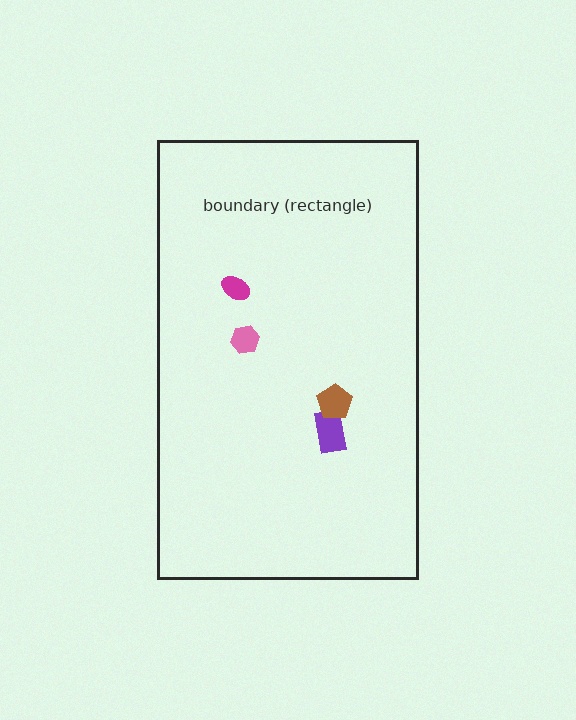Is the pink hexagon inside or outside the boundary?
Inside.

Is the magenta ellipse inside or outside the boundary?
Inside.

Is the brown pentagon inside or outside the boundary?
Inside.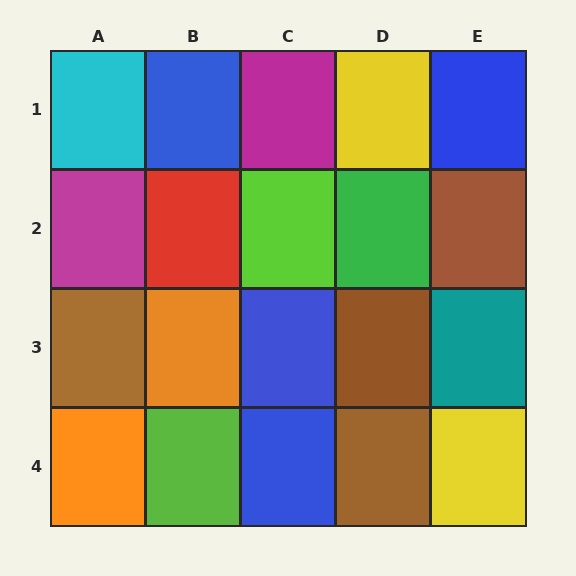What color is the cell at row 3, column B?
Orange.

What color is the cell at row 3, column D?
Brown.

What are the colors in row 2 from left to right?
Magenta, red, lime, green, brown.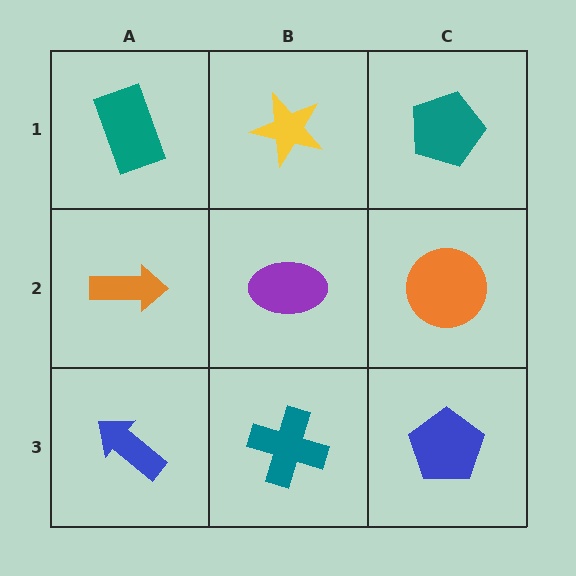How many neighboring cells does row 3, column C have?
2.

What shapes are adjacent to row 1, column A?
An orange arrow (row 2, column A), a yellow star (row 1, column B).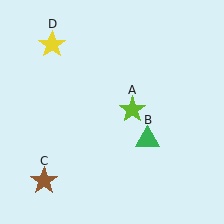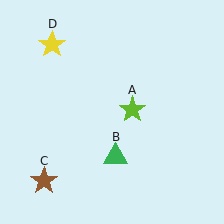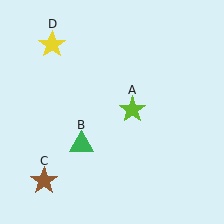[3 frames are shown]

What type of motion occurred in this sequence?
The green triangle (object B) rotated clockwise around the center of the scene.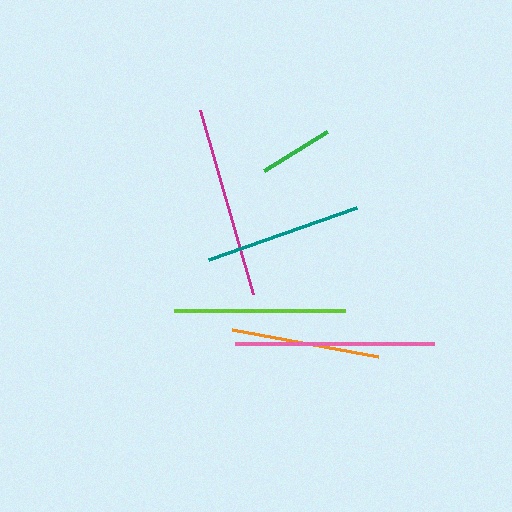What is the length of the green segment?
The green segment is approximately 74 pixels long.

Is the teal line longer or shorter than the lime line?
The lime line is longer than the teal line.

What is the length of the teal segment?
The teal segment is approximately 157 pixels long.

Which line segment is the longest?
The pink line is the longest at approximately 199 pixels.